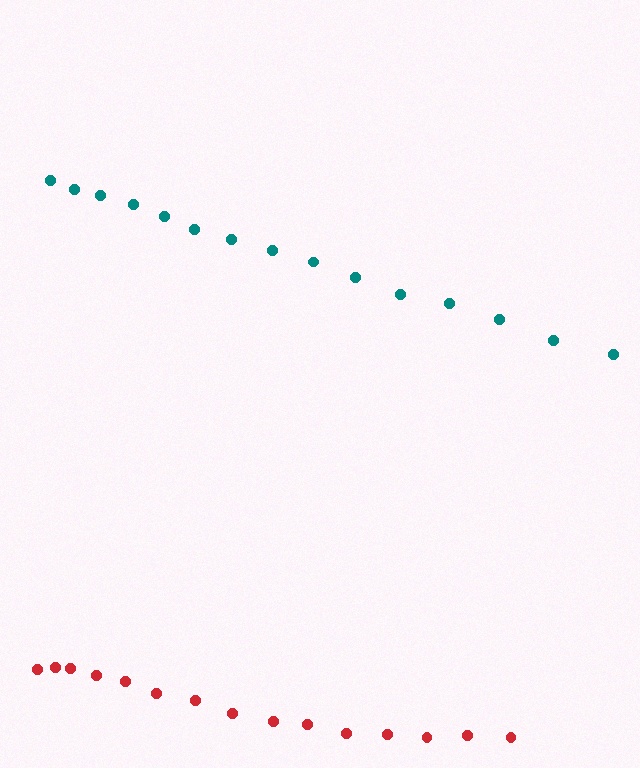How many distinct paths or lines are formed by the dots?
There are 2 distinct paths.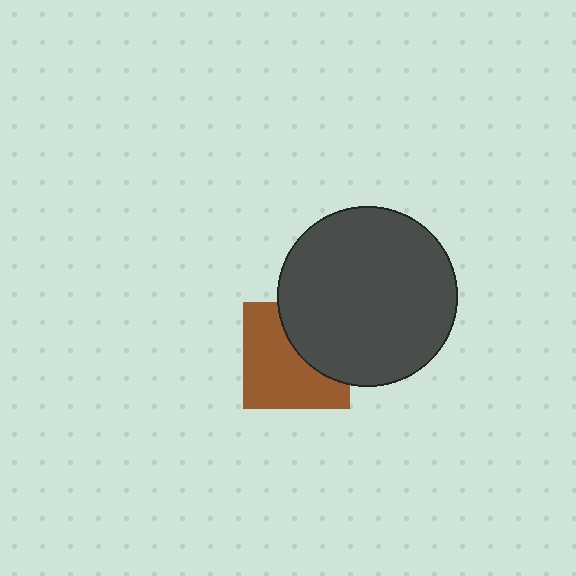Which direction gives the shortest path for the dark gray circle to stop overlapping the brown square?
Moving toward the upper-right gives the shortest separation.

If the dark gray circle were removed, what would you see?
You would see the complete brown square.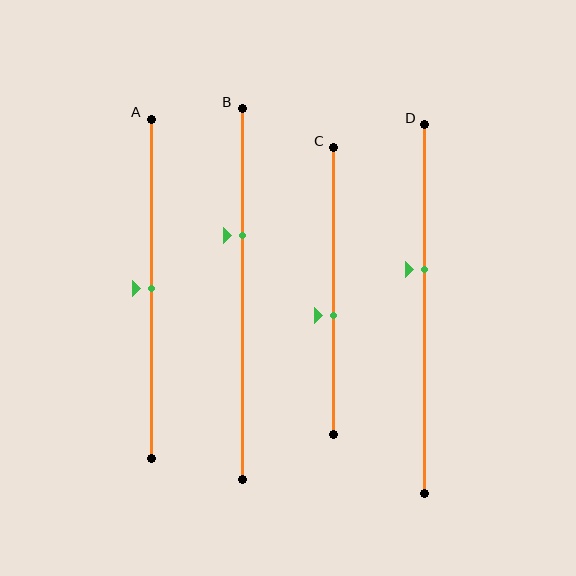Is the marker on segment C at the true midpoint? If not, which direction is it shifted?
No, the marker on segment C is shifted downward by about 8% of the segment length.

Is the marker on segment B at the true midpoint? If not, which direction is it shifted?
No, the marker on segment B is shifted upward by about 16% of the segment length.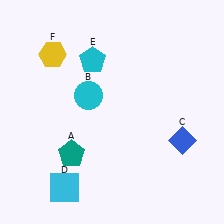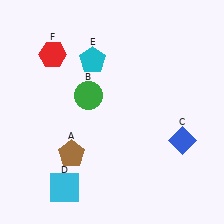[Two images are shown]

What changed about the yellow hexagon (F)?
In Image 1, F is yellow. In Image 2, it changed to red.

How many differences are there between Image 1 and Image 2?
There are 3 differences between the two images.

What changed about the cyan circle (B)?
In Image 1, B is cyan. In Image 2, it changed to green.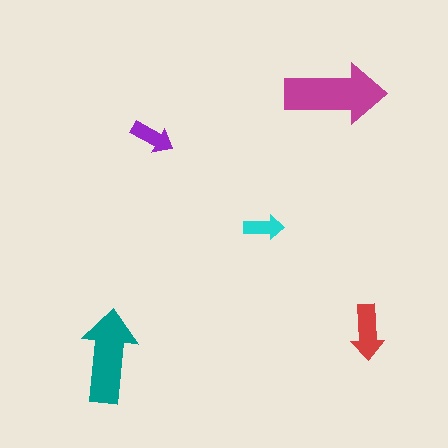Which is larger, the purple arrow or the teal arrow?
The teal one.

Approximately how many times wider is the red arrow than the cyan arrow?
About 1.5 times wider.